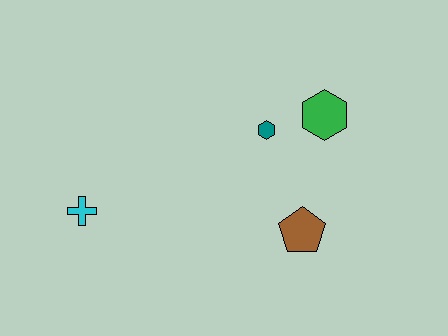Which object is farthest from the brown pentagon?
The cyan cross is farthest from the brown pentagon.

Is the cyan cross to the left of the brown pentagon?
Yes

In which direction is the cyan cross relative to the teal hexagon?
The cyan cross is to the left of the teal hexagon.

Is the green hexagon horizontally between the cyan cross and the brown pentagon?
No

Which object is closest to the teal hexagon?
The green hexagon is closest to the teal hexagon.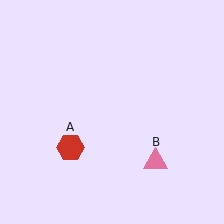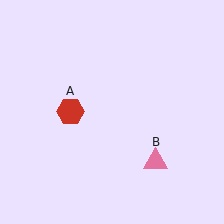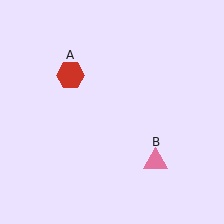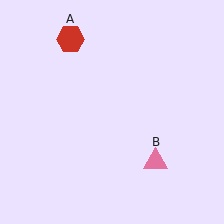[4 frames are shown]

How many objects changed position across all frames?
1 object changed position: red hexagon (object A).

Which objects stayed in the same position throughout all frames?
Pink triangle (object B) remained stationary.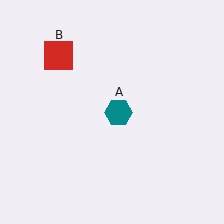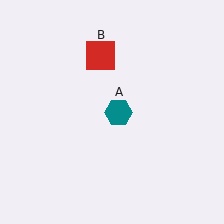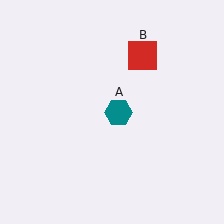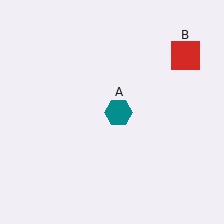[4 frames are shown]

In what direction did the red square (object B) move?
The red square (object B) moved right.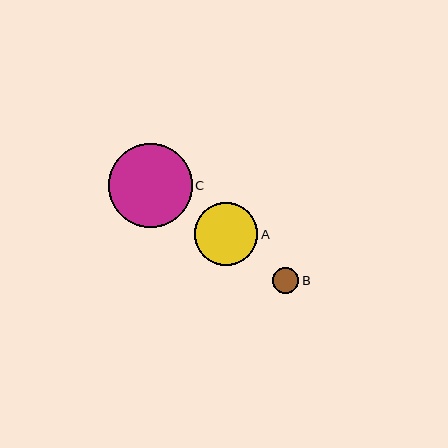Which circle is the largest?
Circle C is the largest with a size of approximately 84 pixels.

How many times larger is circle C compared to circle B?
Circle C is approximately 3.2 times the size of circle B.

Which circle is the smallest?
Circle B is the smallest with a size of approximately 27 pixels.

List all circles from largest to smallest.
From largest to smallest: C, A, B.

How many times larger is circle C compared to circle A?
Circle C is approximately 1.3 times the size of circle A.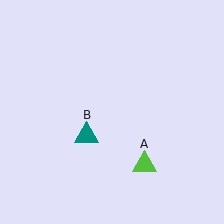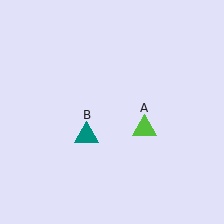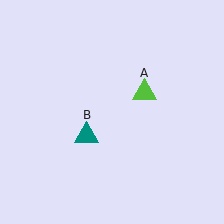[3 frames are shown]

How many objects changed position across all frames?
1 object changed position: lime triangle (object A).